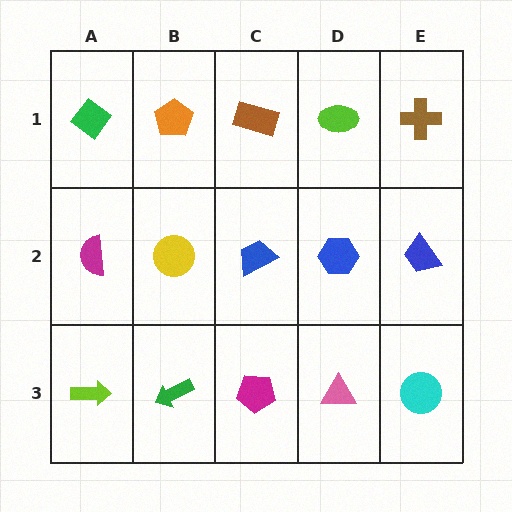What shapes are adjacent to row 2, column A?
A green diamond (row 1, column A), a lime arrow (row 3, column A), a yellow circle (row 2, column B).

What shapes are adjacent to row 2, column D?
A lime ellipse (row 1, column D), a pink triangle (row 3, column D), a blue trapezoid (row 2, column C), a blue trapezoid (row 2, column E).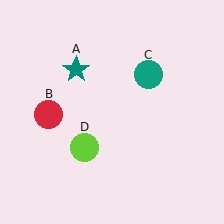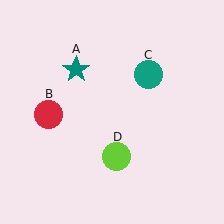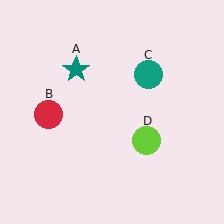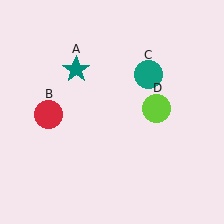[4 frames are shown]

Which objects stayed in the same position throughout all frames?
Teal star (object A) and red circle (object B) and teal circle (object C) remained stationary.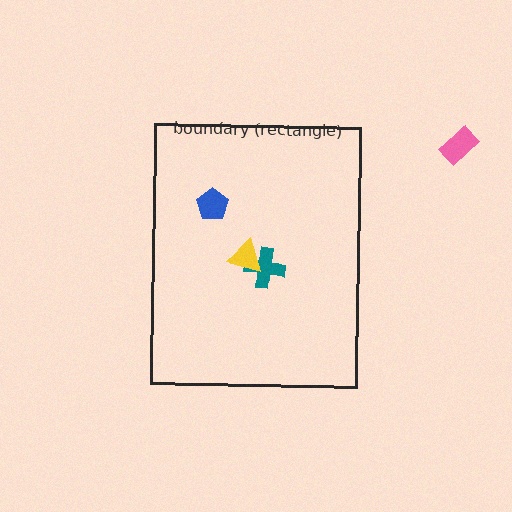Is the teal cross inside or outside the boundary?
Inside.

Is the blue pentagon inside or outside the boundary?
Inside.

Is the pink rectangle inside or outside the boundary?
Outside.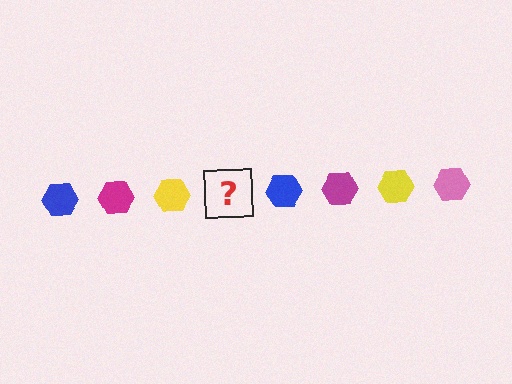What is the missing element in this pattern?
The missing element is a pink hexagon.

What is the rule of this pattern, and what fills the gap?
The rule is that the pattern cycles through blue, magenta, yellow, pink hexagons. The gap should be filled with a pink hexagon.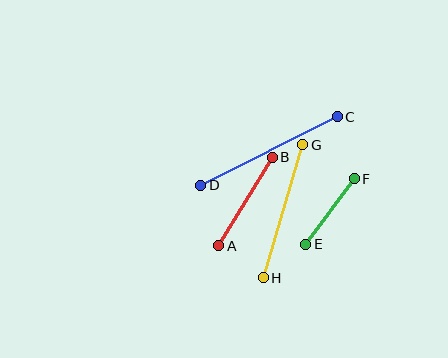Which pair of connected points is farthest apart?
Points C and D are farthest apart.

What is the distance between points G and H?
The distance is approximately 139 pixels.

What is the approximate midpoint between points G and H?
The midpoint is at approximately (283, 211) pixels.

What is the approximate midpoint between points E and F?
The midpoint is at approximately (330, 211) pixels.